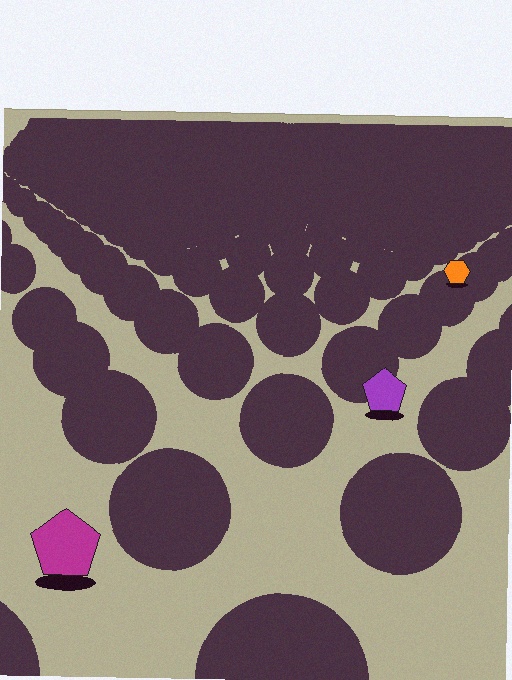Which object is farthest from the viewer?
The orange hexagon is farthest from the viewer. It appears smaller and the ground texture around it is denser.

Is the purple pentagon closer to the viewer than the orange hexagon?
Yes. The purple pentagon is closer — you can tell from the texture gradient: the ground texture is coarser near it.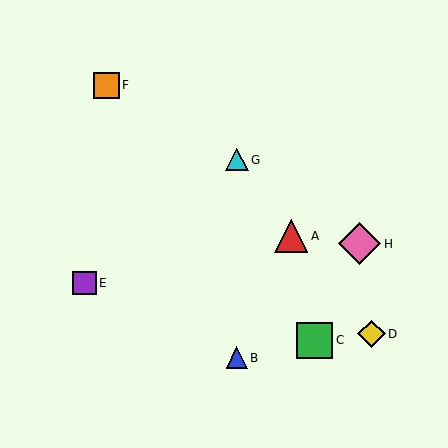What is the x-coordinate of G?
Object G is at x≈237.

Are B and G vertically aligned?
Yes, both are at x≈237.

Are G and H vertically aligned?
No, G is at x≈237 and H is at x≈360.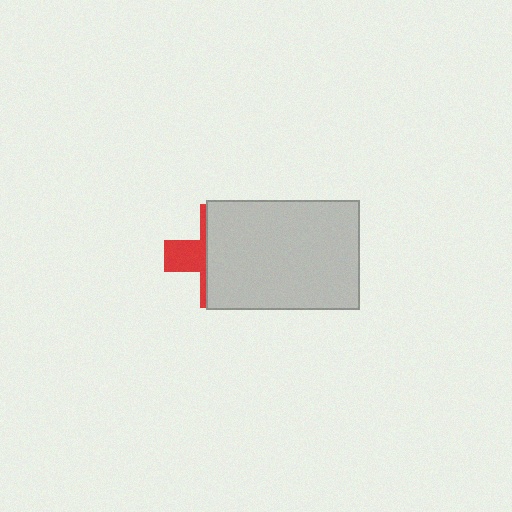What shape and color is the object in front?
The object in front is a light gray rectangle.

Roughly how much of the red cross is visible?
A small part of it is visible (roughly 32%).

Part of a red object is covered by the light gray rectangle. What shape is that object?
It is a cross.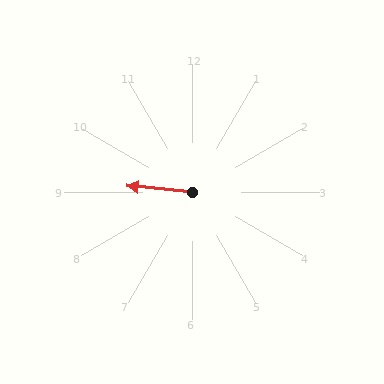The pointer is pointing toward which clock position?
Roughly 9 o'clock.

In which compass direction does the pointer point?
West.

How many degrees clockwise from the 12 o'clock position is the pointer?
Approximately 276 degrees.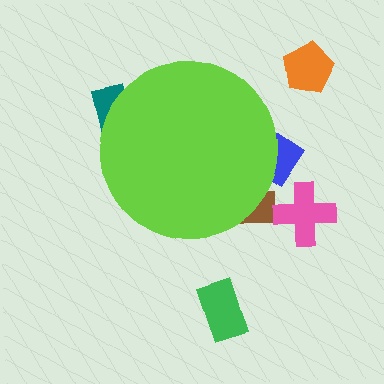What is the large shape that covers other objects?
A lime circle.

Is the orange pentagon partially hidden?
No, the orange pentagon is fully visible.